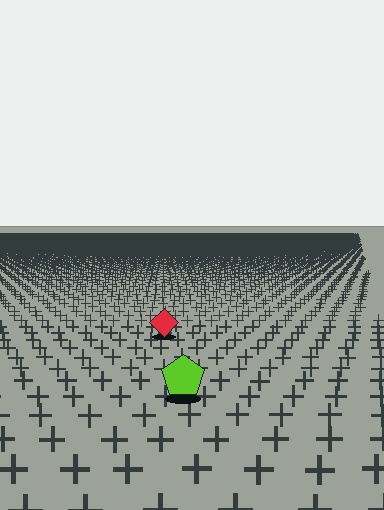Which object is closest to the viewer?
The lime pentagon is closest. The texture marks near it are larger and more spread out.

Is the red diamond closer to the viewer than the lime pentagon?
No. The lime pentagon is closer — you can tell from the texture gradient: the ground texture is coarser near it.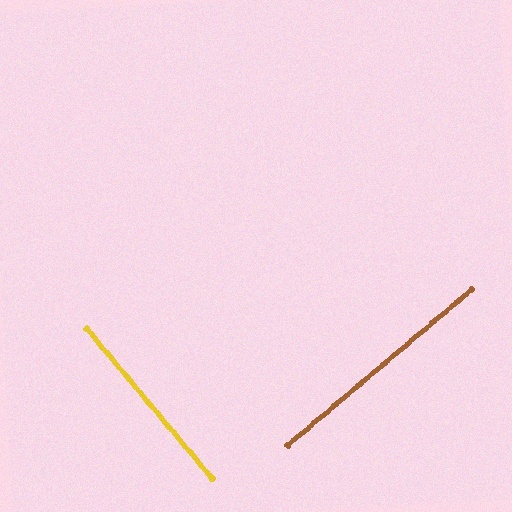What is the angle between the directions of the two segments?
Approximately 90 degrees.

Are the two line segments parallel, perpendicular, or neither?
Perpendicular — they meet at approximately 90°.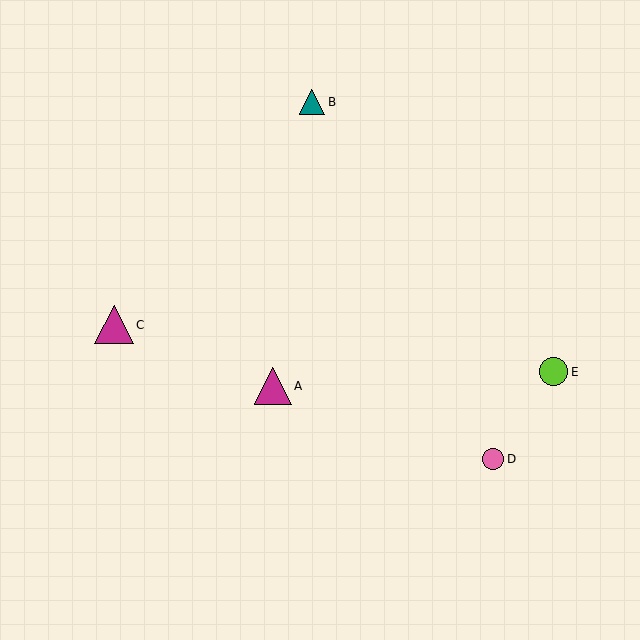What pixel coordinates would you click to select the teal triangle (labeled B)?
Click at (312, 102) to select the teal triangle B.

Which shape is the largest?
The magenta triangle (labeled C) is the largest.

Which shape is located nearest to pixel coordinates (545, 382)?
The lime circle (labeled E) at (554, 372) is nearest to that location.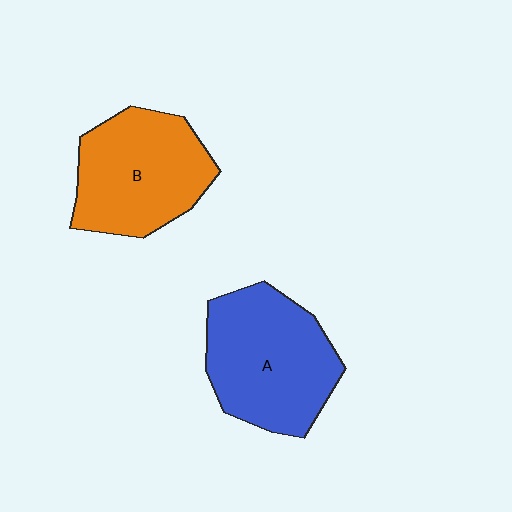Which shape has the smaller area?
Shape B (orange).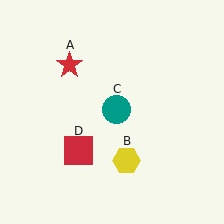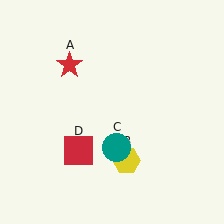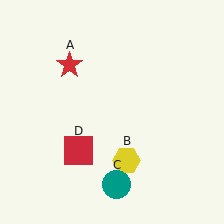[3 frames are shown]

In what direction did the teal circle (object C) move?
The teal circle (object C) moved down.